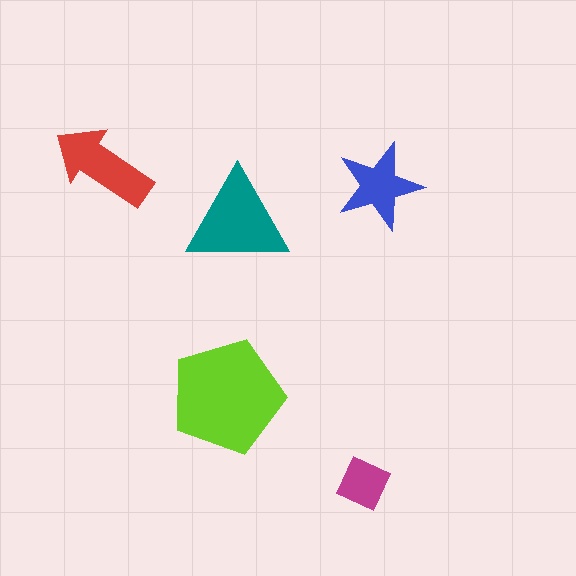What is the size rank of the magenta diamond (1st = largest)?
5th.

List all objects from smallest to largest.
The magenta diamond, the blue star, the red arrow, the teal triangle, the lime pentagon.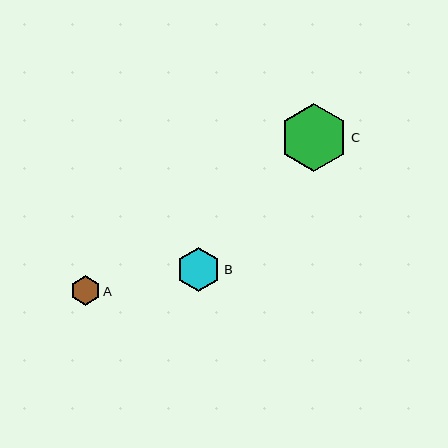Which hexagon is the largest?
Hexagon C is the largest with a size of approximately 68 pixels.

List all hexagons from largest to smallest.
From largest to smallest: C, B, A.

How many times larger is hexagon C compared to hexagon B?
Hexagon C is approximately 1.6 times the size of hexagon B.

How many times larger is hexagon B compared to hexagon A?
Hexagon B is approximately 1.5 times the size of hexagon A.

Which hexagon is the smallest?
Hexagon A is the smallest with a size of approximately 29 pixels.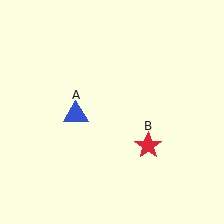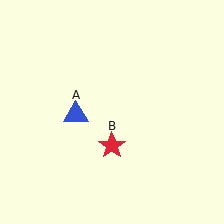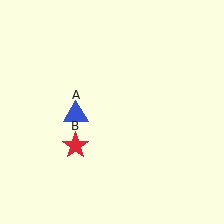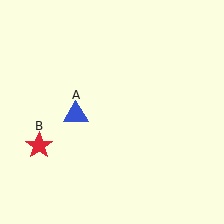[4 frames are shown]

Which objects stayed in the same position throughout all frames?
Blue triangle (object A) remained stationary.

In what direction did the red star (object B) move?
The red star (object B) moved left.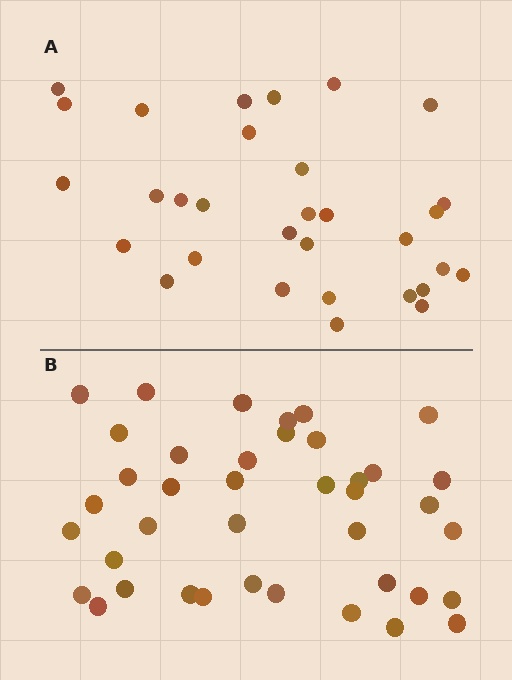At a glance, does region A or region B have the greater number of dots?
Region B (the bottom region) has more dots.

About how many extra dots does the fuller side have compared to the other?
Region B has roughly 8 or so more dots than region A.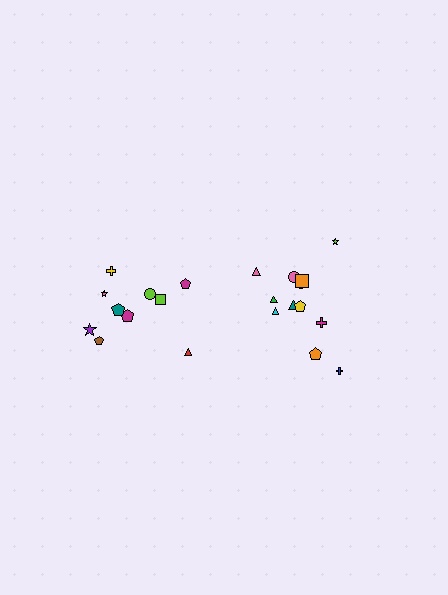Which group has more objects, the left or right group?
The right group.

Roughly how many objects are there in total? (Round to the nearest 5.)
Roughly 20 objects in total.